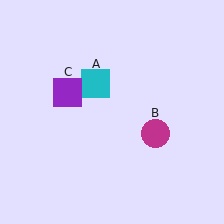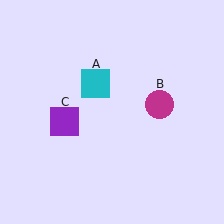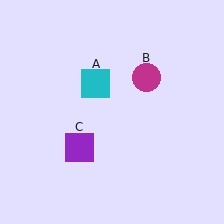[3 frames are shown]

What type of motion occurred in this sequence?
The magenta circle (object B), purple square (object C) rotated counterclockwise around the center of the scene.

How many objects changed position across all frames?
2 objects changed position: magenta circle (object B), purple square (object C).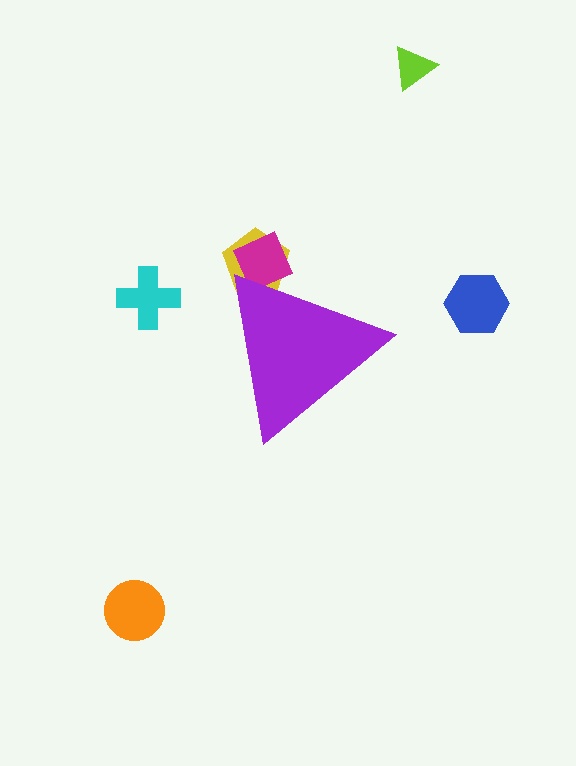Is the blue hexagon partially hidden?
No, the blue hexagon is fully visible.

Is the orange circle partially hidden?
No, the orange circle is fully visible.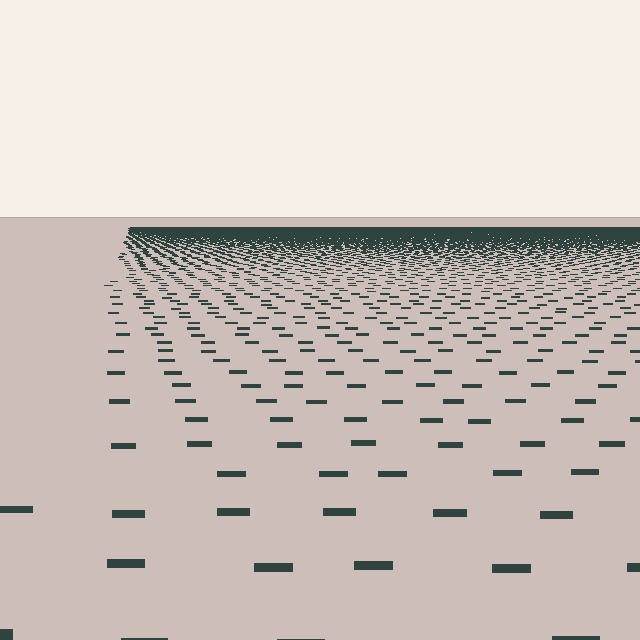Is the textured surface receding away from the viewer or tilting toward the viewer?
The surface is receding away from the viewer. Texture elements get smaller and denser toward the top.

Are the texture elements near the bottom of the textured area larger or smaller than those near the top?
Larger. Near the bottom, elements are closer to the viewer and appear at a bigger on-screen size.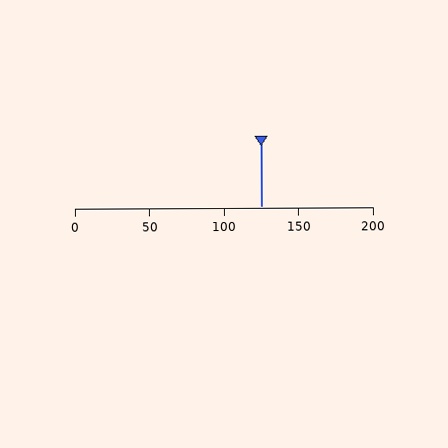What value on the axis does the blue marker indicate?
The marker indicates approximately 125.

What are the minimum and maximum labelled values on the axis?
The axis runs from 0 to 200.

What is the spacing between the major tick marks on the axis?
The major ticks are spaced 50 apart.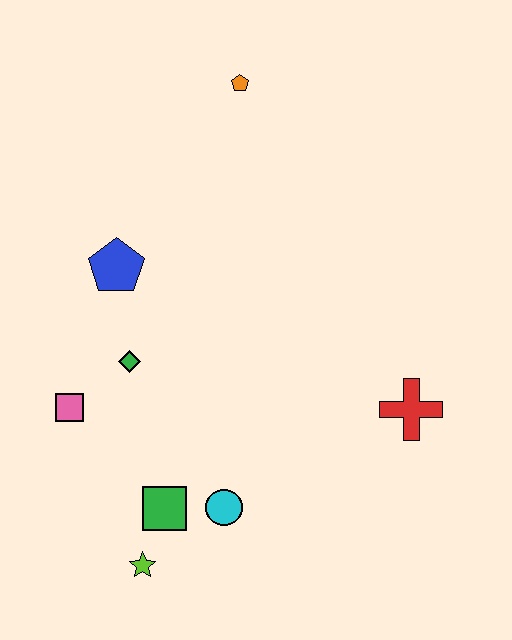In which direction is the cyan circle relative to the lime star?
The cyan circle is to the right of the lime star.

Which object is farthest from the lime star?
The orange pentagon is farthest from the lime star.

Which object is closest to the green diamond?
The pink square is closest to the green diamond.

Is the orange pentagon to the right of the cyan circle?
Yes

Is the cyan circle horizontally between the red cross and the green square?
Yes